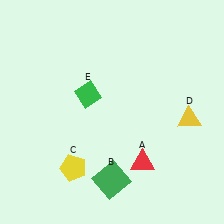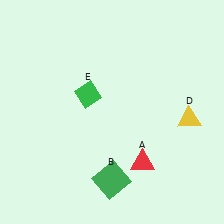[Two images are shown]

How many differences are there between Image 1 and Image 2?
There is 1 difference between the two images.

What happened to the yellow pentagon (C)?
The yellow pentagon (C) was removed in Image 2. It was in the bottom-left area of Image 1.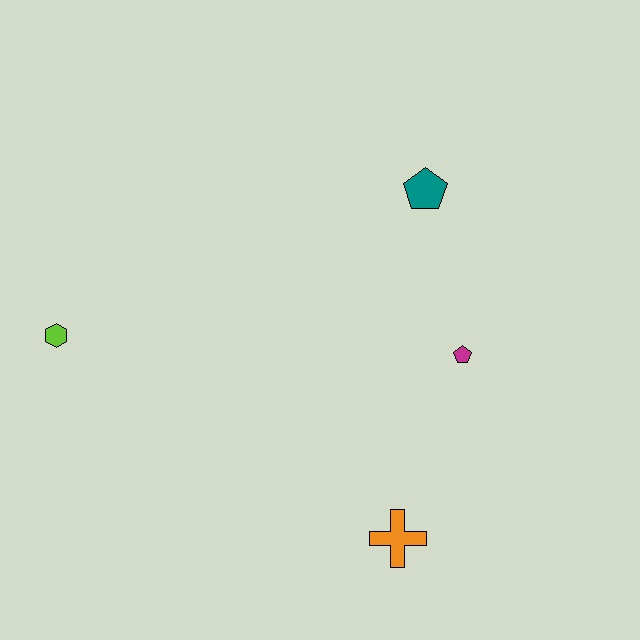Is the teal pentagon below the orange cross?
No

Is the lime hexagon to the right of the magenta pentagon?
No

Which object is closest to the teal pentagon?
The magenta pentagon is closest to the teal pentagon.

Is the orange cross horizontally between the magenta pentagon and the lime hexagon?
Yes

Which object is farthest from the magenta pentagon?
The lime hexagon is farthest from the magenta pentagon.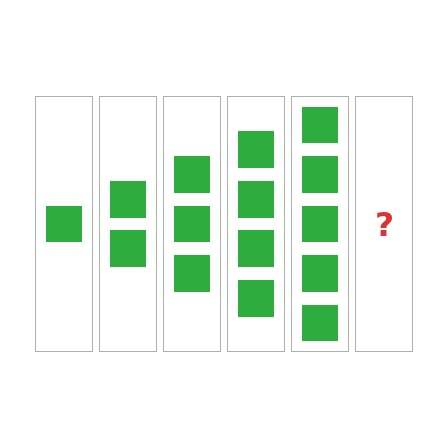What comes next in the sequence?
The next element should be 6 squares.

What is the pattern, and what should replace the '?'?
The pattern is that each step adds one more square. The '?' should be 6 squares.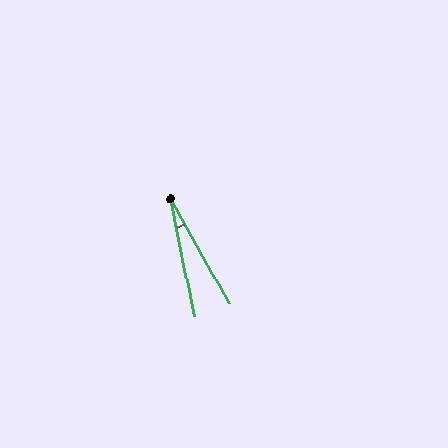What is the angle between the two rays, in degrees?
Approximately 18 degrees.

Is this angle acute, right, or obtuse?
It is acute.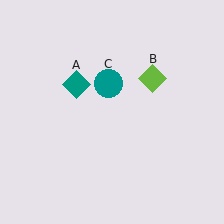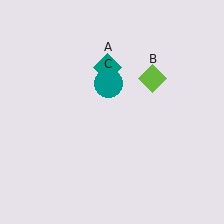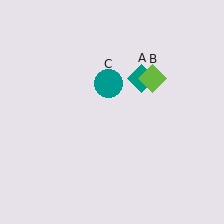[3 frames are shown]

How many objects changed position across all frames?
1 object changed position: teal diamond (object A).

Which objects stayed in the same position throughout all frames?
Lime diamond (object B) and teal circle (object C) remained stationary.